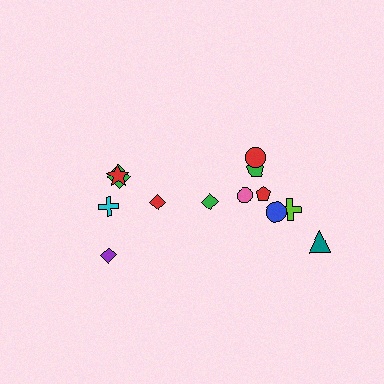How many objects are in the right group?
There are 8 objects.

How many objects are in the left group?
There are 5 objects.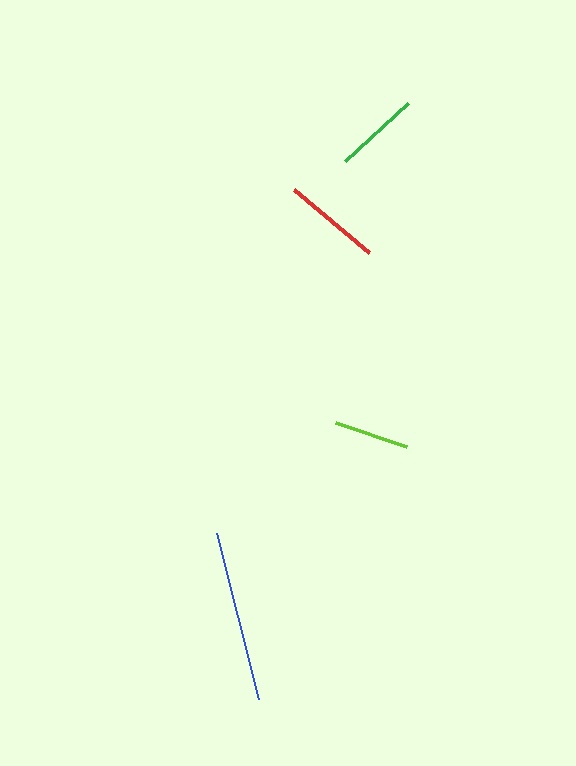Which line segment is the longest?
The blue line is the longest at approximately 171 pixels.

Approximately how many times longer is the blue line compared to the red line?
The blue line is approximately 1.8 times the length of the red line.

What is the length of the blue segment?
The blue segment is approximately 171 pixels long.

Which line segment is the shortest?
The lime line is the shortest at approximately 75 pixels.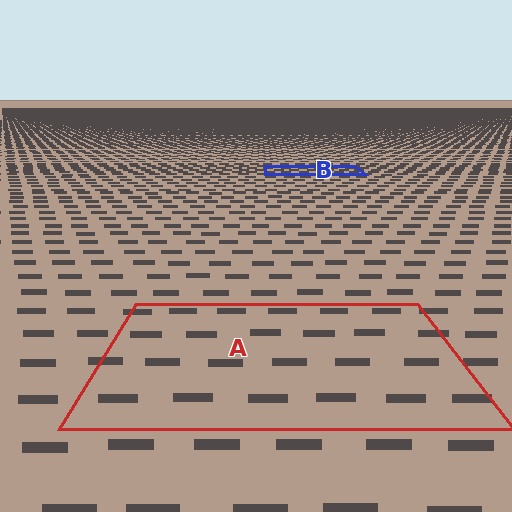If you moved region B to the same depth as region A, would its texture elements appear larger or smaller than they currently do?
They would appear larger. At a closer depth, the same texture elements are projected at a bigger on-screen size.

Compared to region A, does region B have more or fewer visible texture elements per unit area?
Region B has more texture elements per unit area — they are packed more densely because it is farther away.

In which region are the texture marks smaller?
The texture marks are smaller in region B, because it is farther away.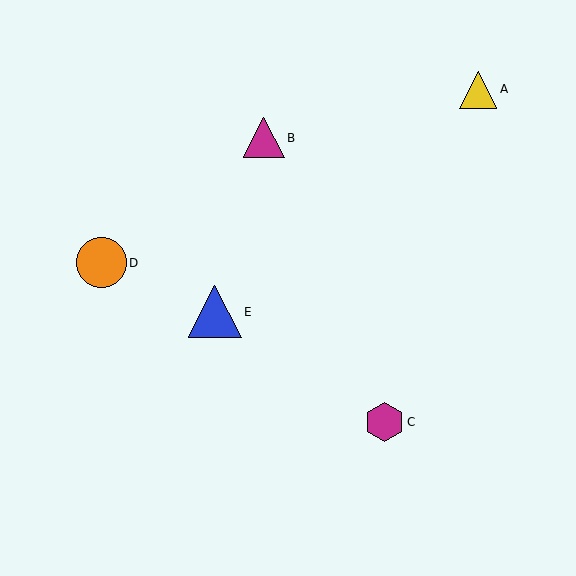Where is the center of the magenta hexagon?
The center of the magenta hexagon is at (385, 422).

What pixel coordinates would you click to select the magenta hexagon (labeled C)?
Click at (385, 422) to select the magenta hexagon C.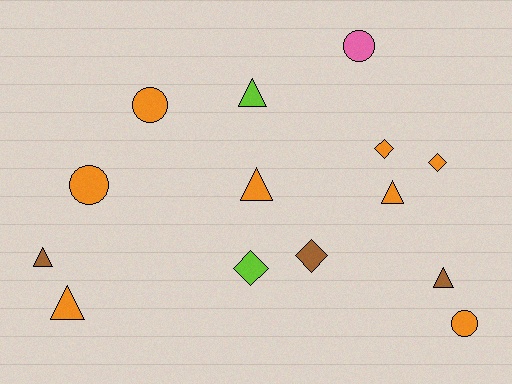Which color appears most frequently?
Orange, with 8 objects.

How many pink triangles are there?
There are no pink triangles.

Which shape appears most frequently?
Triangle, with 6 objects.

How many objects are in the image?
There are 14 objects.